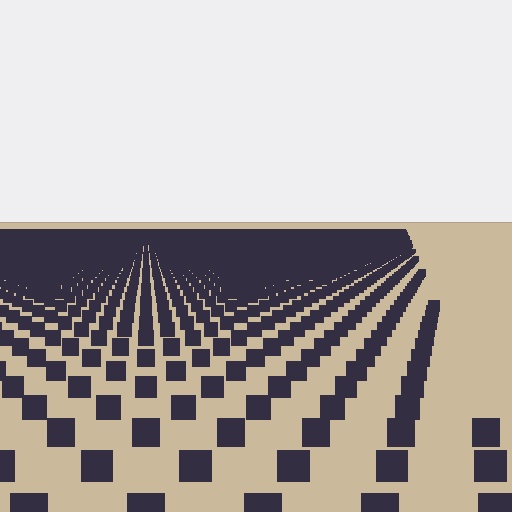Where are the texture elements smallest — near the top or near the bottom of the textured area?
Near the top.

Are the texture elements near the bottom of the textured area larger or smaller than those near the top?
Larger. Near the bottom, elements are closer to the viewer and appear at a bigger on-screen size.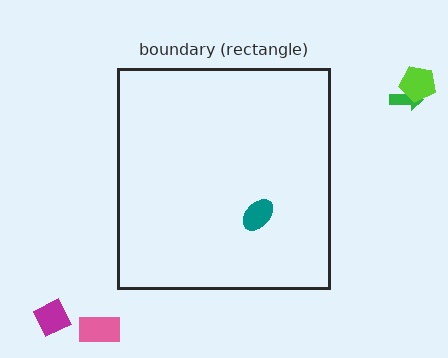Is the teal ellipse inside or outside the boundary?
Inside.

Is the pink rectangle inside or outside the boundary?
Outside.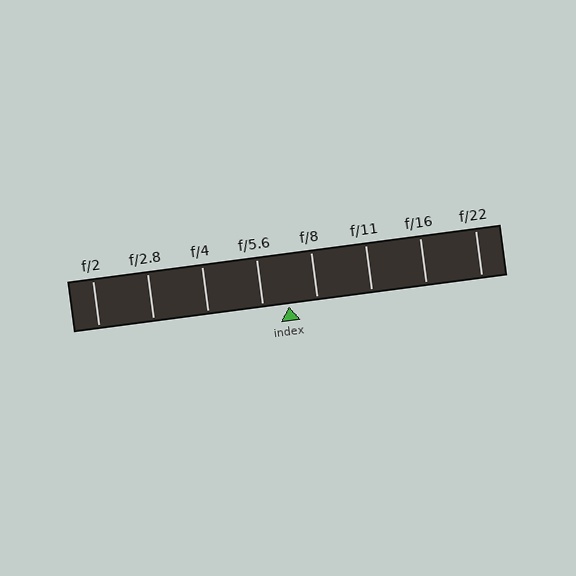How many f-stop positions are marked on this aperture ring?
There are 8 f-stop positions marked.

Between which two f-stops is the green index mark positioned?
The index mark is between f/5.6 and f/8.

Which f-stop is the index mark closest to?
The index mark is closest to f/5.6.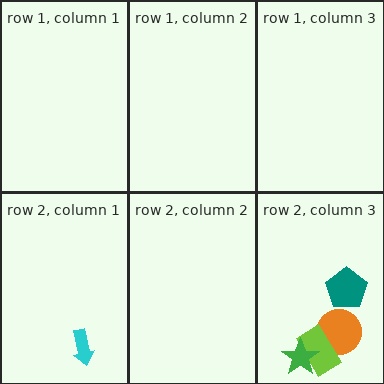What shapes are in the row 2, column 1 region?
The cyan arrow.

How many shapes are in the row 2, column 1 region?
1.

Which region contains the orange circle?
The row 2, column 3 region.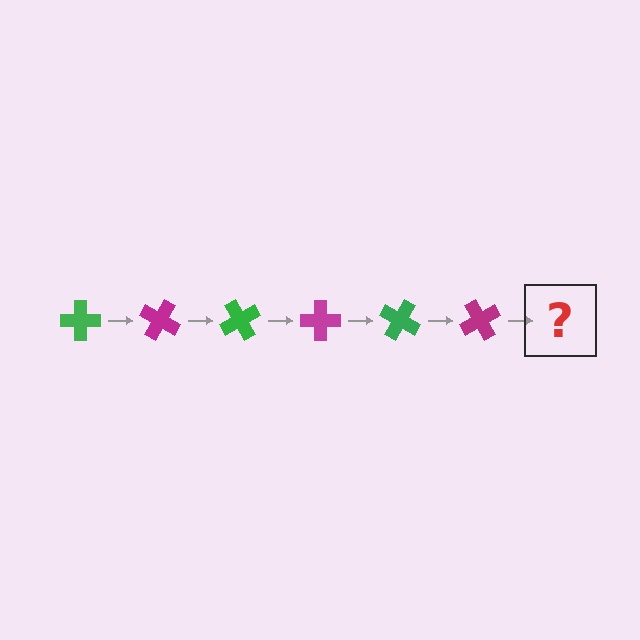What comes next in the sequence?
The next element should be a green cross, rotated 180 degrees from the start.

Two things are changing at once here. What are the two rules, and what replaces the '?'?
The two rules are that it rotates 30 degrees each step and the color cycles through green and magenta. The '?' should be a green cross, rotated 180 degrees from the start.